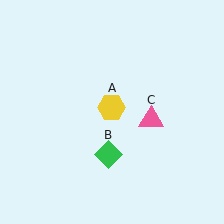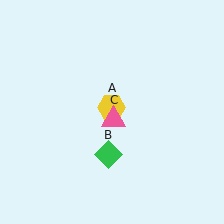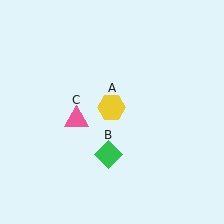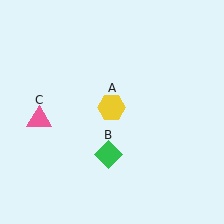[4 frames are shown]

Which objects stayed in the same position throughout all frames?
Yellow hexagon (object A) and green diamond (object B) remained stationary.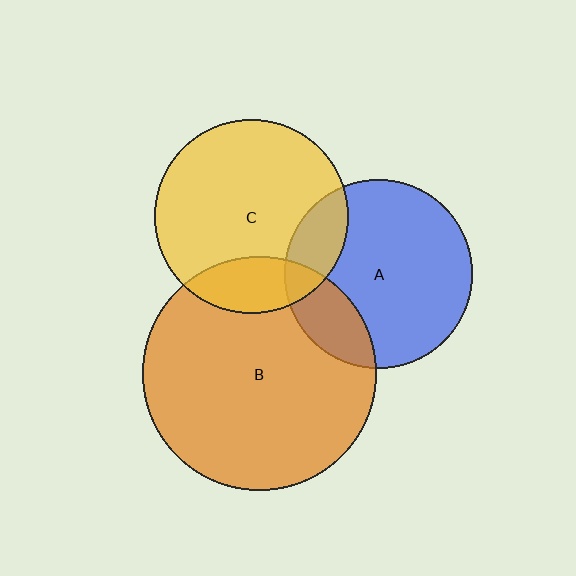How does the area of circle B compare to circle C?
Approximately 1.5 times.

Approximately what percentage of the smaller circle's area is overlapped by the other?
Approximately 15%.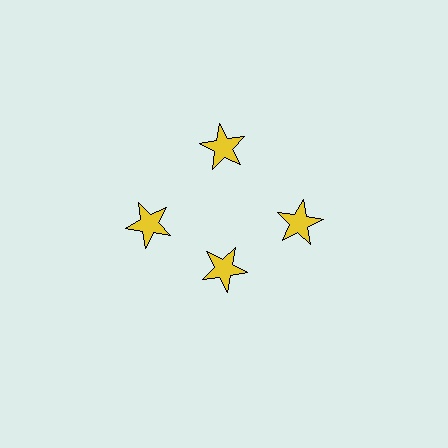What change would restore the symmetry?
The symmetry would be restored by moving it outward, back onto the ring so that all 4 stars sit at equal angles and equal distance from the center.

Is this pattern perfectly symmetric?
No. The 4 yellow stars are arranged in a ring, but one element near the 6 o'clock position is pulled inward toward the center, breaking the 4-fold rotational symmetry.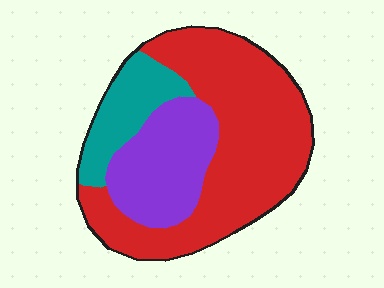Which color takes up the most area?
Red, at roughly 60%.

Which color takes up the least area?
Teal, at roughly 15%.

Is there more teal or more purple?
Purple.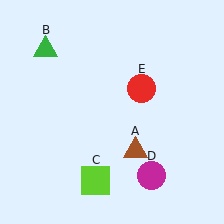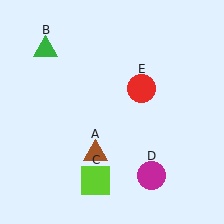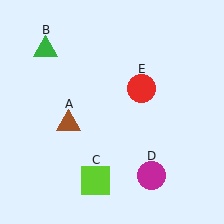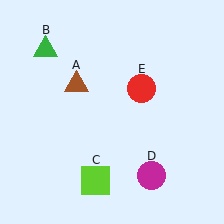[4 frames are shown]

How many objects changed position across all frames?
1 object changed position: brown triangle (object A).